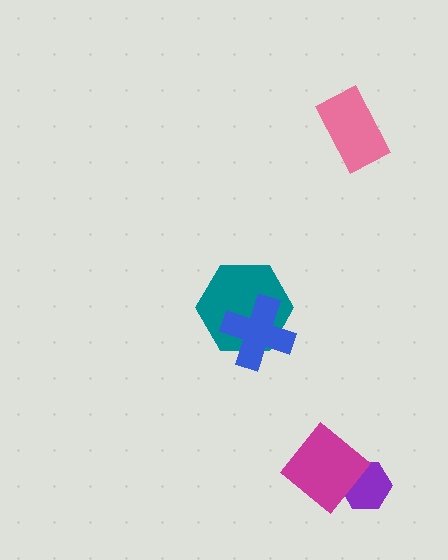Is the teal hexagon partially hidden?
Yes, it is partially covered by another shape.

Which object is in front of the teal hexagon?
The blue cross is in front of the teal hexagon.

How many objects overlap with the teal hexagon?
1 object overlaps with the teal hexagon.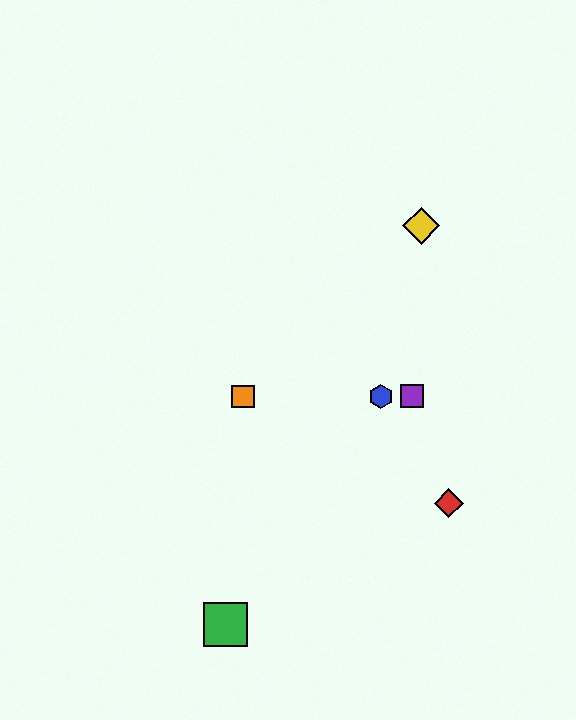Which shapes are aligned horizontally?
The blue hexagon, the purple square, the orange square are aligned horizontally.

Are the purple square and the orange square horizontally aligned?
Yes, both are at y≈396.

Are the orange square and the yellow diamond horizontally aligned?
No, the orange square is at y≈396 and the yellow diamond is at y≈226.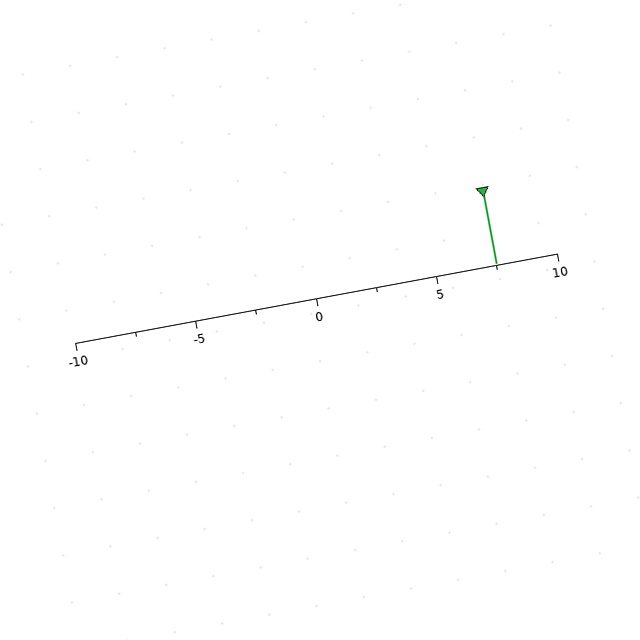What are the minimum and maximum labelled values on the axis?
The axis runs from -10 to 10.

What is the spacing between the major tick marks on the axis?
The major ticks are spaced 5 apart.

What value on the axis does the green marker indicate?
The marker indicates approximately 7.5.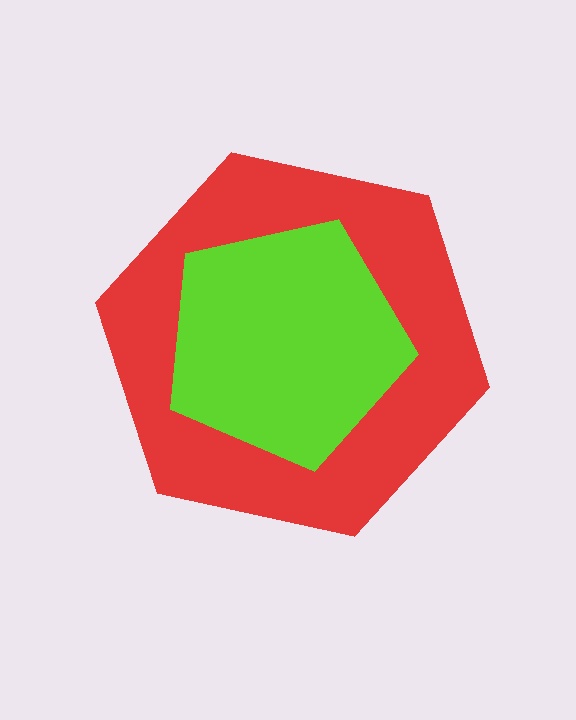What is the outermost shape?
The red hexagon.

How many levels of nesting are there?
2.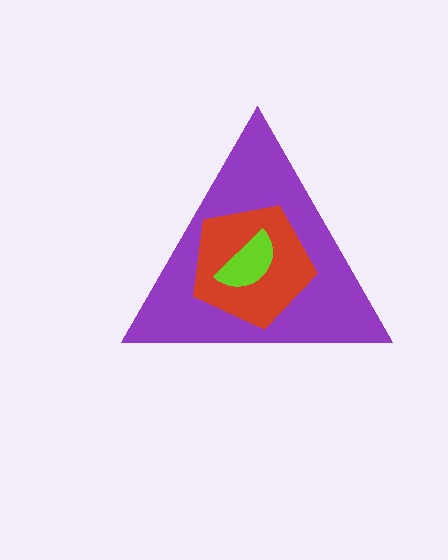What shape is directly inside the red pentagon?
The lime semicircle.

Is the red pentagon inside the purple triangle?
Yes.